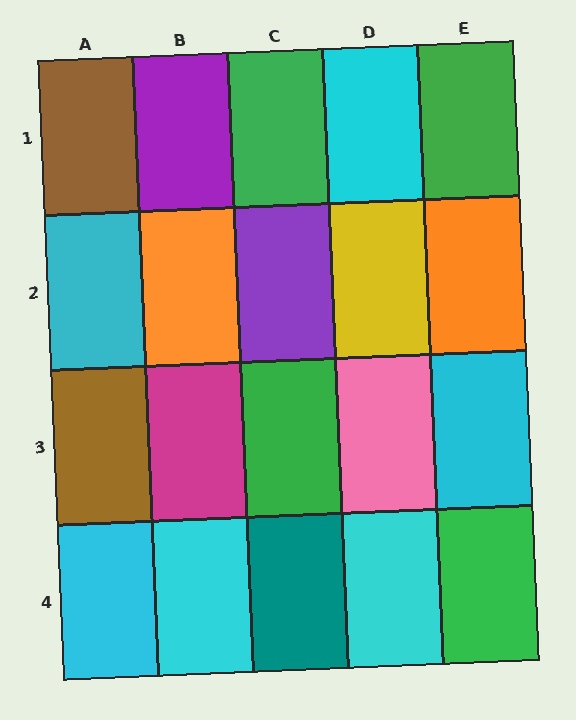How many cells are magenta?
1 cell is magenta.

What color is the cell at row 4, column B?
Cyan.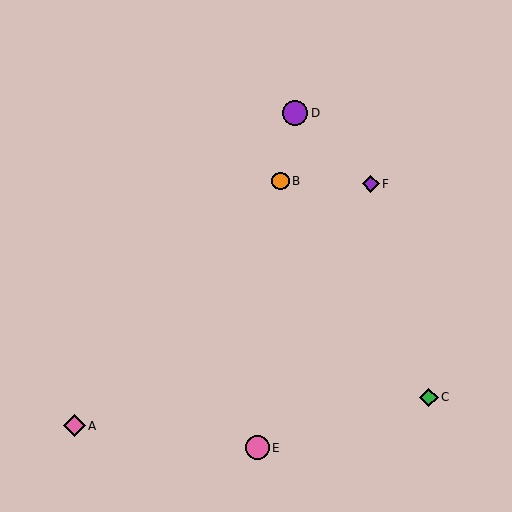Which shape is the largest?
The purple circle (labeled D) is the largest.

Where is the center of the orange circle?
The center of the orange circle is at (281, 181).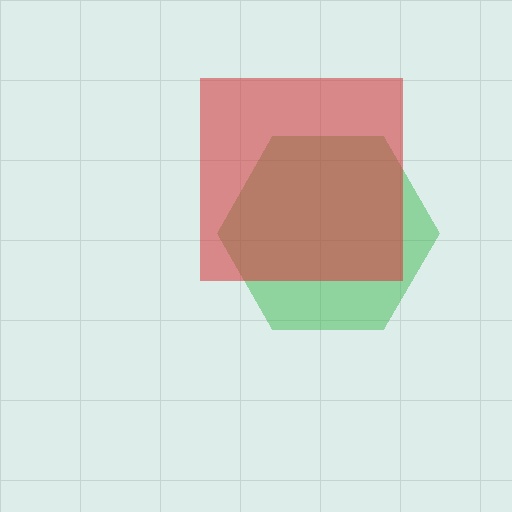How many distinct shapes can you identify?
There are 2 distinct shapes: a green hexagon, a red square.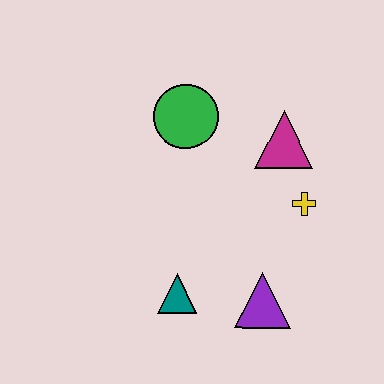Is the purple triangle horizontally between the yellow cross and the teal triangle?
Yes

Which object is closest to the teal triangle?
The purple triangle is closest to the teal triangle.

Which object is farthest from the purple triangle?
The green circle is farthest from the purple triangle.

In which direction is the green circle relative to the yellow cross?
The green circle is to the left of the yellow cross.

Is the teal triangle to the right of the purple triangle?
No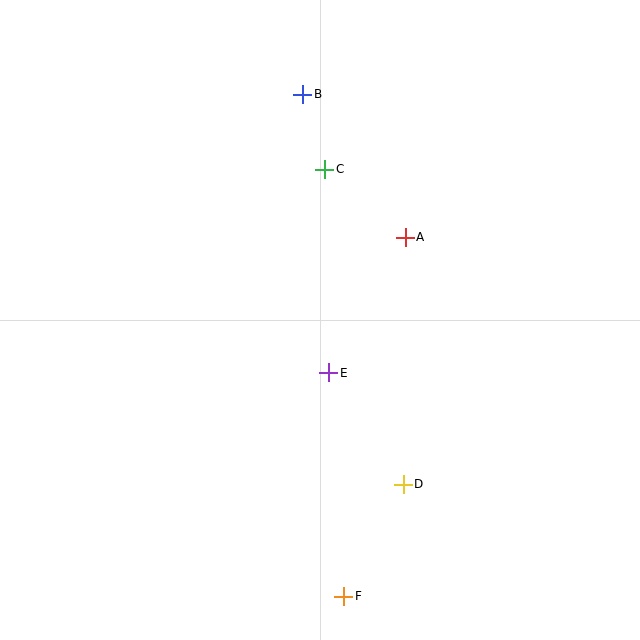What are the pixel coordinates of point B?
Point B is at (303, 95).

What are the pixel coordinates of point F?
Point F is at (344, 596).